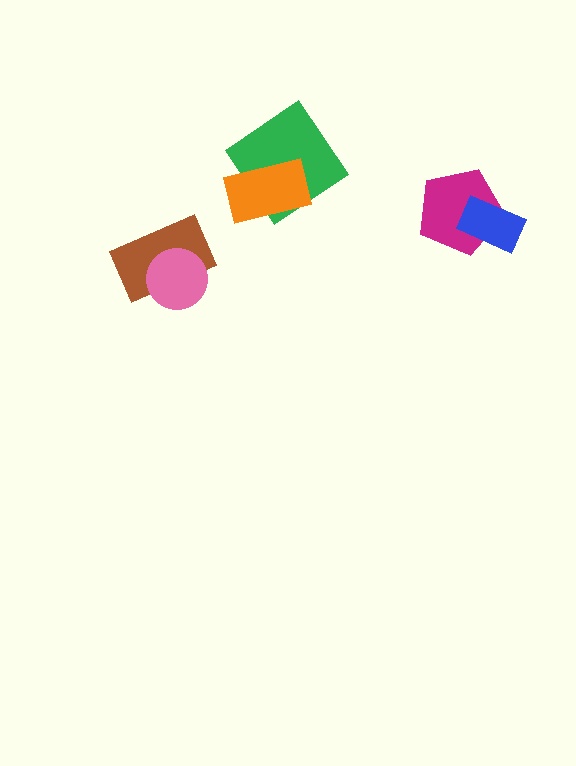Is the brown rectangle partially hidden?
Yes, it is partially covered by another shape.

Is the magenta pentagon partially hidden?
Yes, it is partially covered by another shape.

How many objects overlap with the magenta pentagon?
1 object overlaps with the magenta pentagon.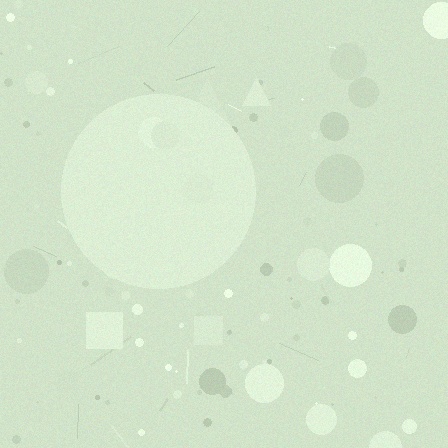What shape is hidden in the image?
A circle is hidden in the image.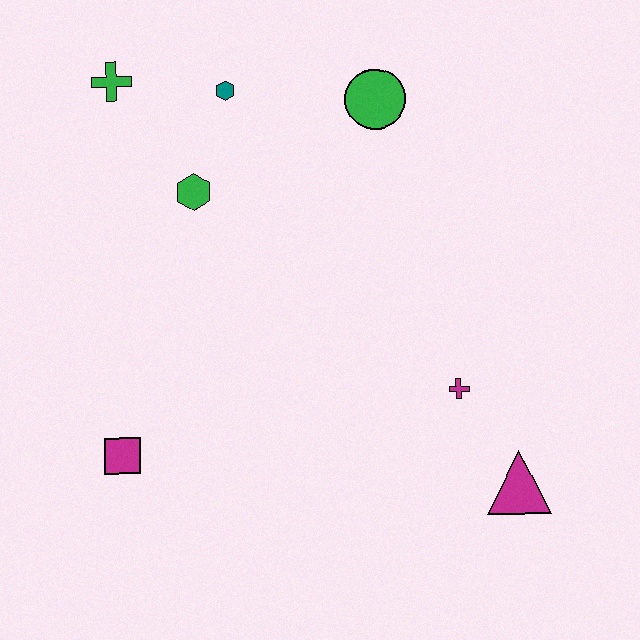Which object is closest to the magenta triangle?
The magenta cross is closest to the magenta triangle.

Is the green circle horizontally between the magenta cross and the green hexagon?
Yes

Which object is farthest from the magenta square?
The green circle is farthest from the magenta square.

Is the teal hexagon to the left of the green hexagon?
No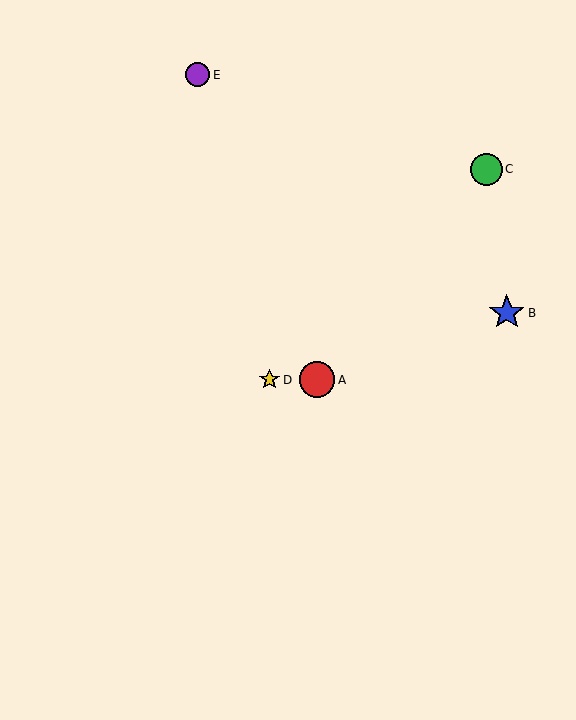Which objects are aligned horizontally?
Objects A, D are aligned horizontally.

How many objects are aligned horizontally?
2 objects (A, D) are aligned horizontally.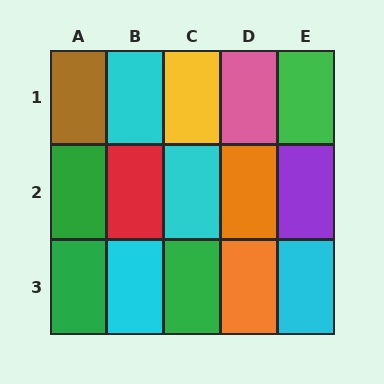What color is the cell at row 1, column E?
Green.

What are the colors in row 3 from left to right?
Green, cyan, green, orange, cyan.